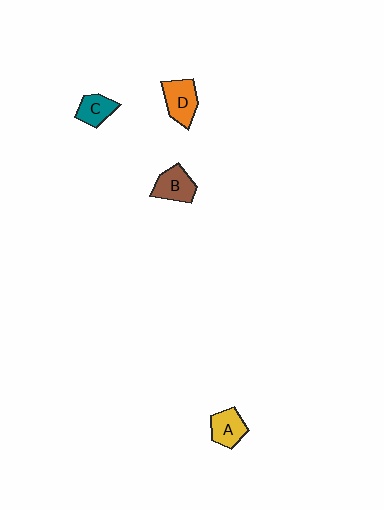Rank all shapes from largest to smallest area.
From largest to smallest: D (orange), B (brown), A (yellow), C (teal).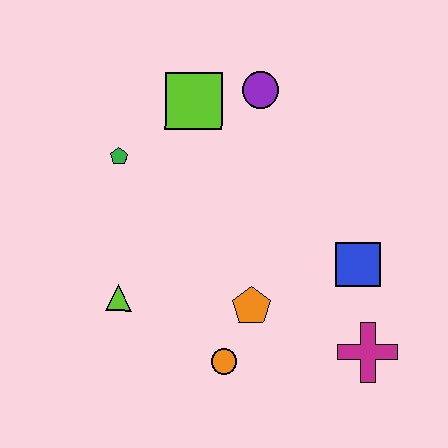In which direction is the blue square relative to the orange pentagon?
The blue square is to the right of the orange pentagon.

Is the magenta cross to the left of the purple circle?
No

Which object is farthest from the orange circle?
The purple circle is farthest from the orange circle.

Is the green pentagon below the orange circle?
No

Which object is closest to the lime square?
The purple circle is closest to the lime square.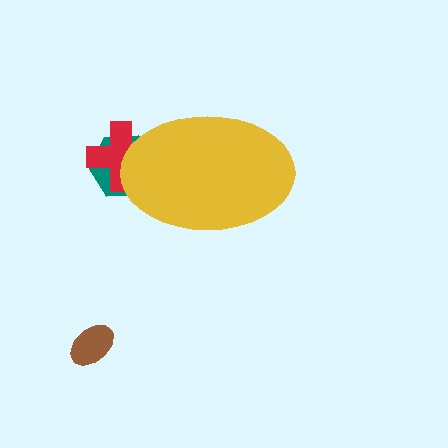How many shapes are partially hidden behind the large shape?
2 shapes are partially hidden.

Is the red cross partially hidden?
Yes, the red cross is partially hidden behind the yellow ellipse.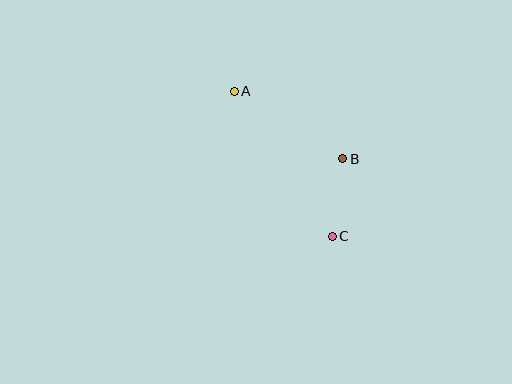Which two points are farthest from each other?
Points A and C are farthest from each other.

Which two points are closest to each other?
Points B and C are closest to each other.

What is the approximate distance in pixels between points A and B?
The distance between A and B is approximately 127 pixels.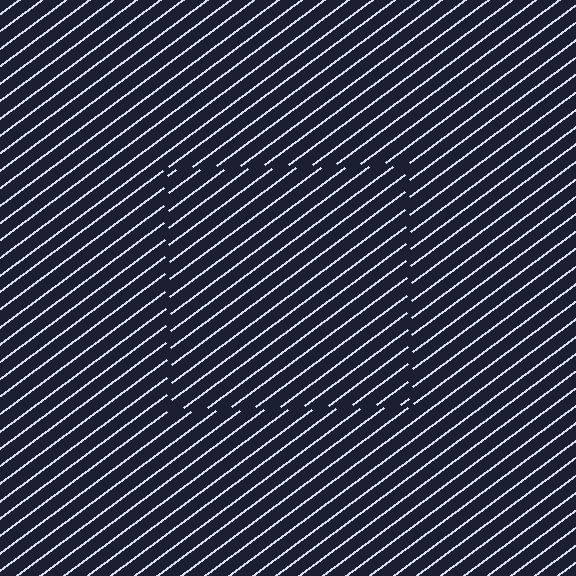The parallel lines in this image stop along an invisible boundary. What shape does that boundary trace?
An illusory square. The interior of the shape contains the same grating, shifted by half a period — the contour is defined by the phase discontinuity where line-ends from the inner and outer gratings abut.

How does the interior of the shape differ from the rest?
The interior of the shape contains the same grating, shifted by half a period — the contour is defined by the phase discontinuity where line-ends from the inner and outer gratings abut.